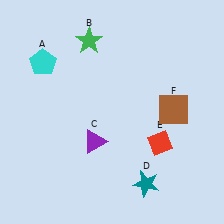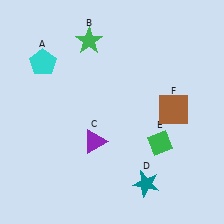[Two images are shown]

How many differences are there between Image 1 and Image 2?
There is 1 difference between the two images.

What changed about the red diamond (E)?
In Image 1, E is red. In Image 2, it changed to green.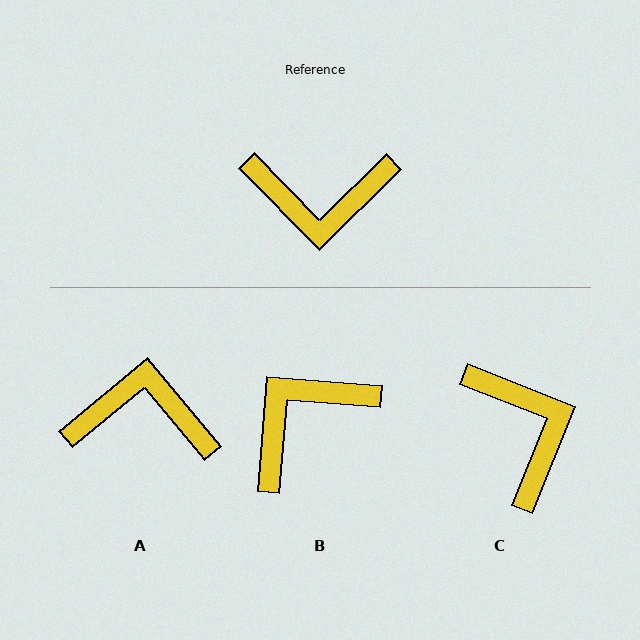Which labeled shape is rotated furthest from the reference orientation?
A, about 175 degrees away.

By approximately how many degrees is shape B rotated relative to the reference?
Approximately 139 degrees clockwise.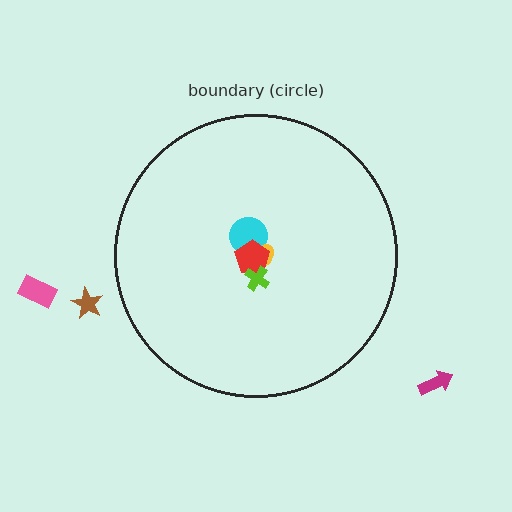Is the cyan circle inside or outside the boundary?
Inside.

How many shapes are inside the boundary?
4 inside, 3 outside.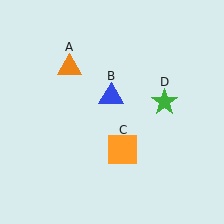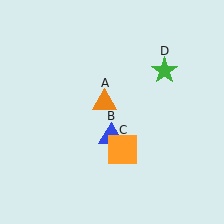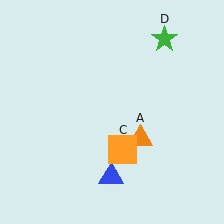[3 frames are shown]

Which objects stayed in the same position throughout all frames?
Orange square (object C) remained stationary.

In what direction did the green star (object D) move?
The green star (object D) moved up.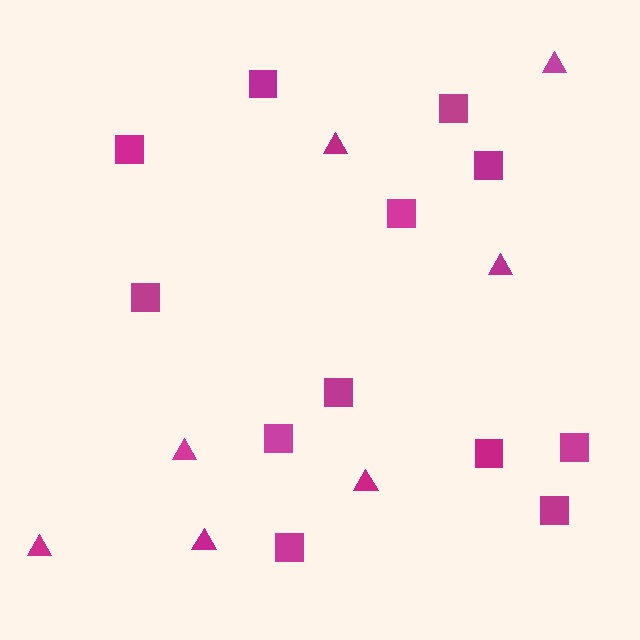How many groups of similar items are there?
There are 2 groups: one group of triangles (7) and one group of squares (12).